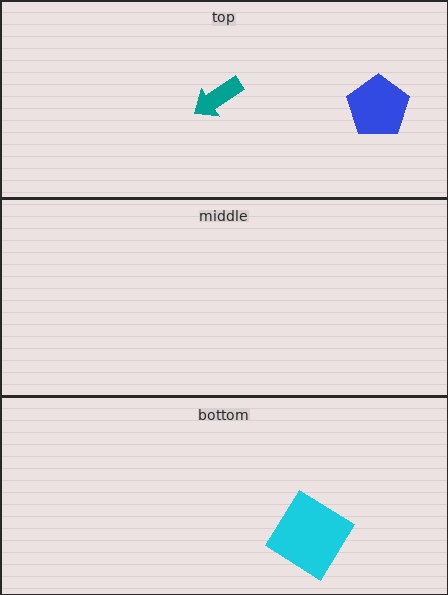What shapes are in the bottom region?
The cyan diamond.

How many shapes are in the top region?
2.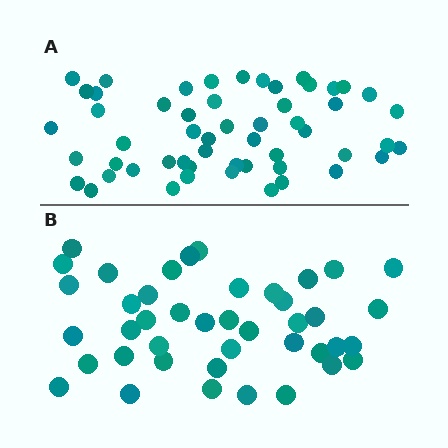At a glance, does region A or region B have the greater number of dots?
Region A (the top region) has more dots.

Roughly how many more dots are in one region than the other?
Region A has roughly 12 or so more dots than region B.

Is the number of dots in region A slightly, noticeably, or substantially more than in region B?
Region A has noticeably more, but not dramatically so. The ratio is roughly 1.3 to 1.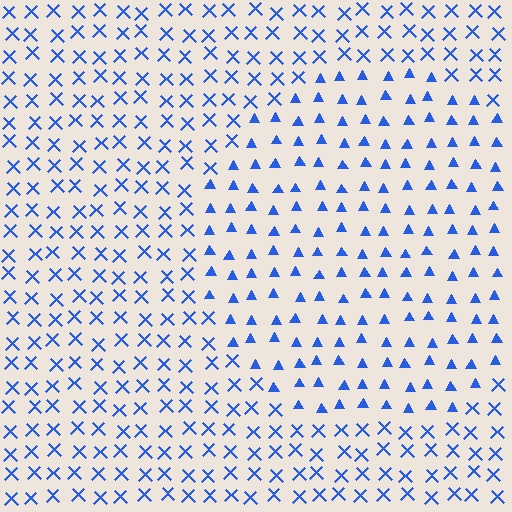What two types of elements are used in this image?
The image uses triangles inside the circle region and X marks outside it.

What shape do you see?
I see a circle.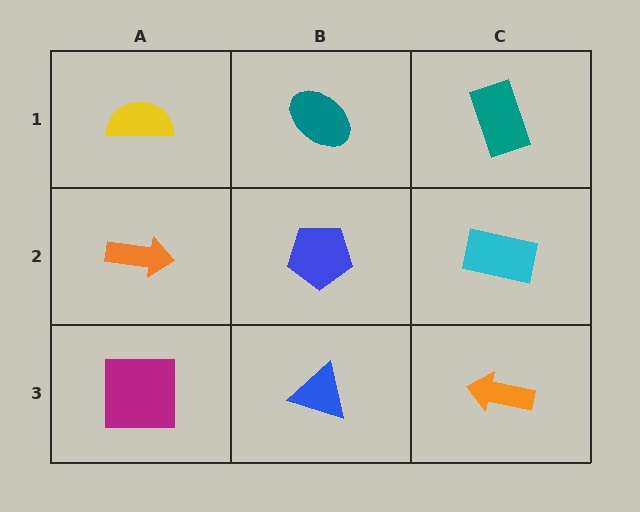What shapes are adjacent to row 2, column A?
A yellow semicircle (row 1, column A), a magenta square (row 3, column A), a blue pentagon (row 2, column B).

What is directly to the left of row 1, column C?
A teal ellipse.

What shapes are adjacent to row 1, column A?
An orange arrow (row 2, column A), a teal ellipse (row 1, column B).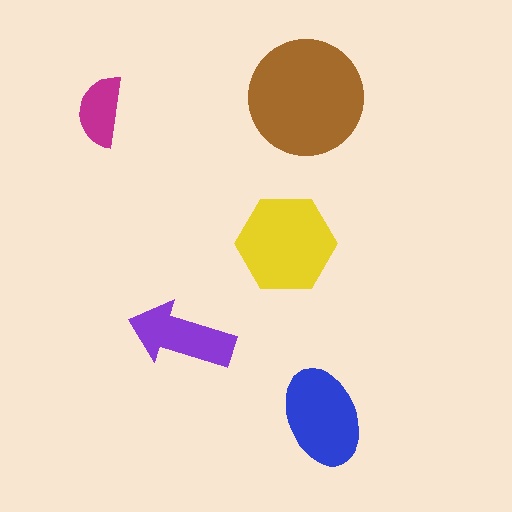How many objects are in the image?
There are 5 objects in the image.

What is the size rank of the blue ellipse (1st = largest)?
3rd.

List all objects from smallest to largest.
The magenta semicircle, the purple arrow, the blue ellipse, the yellow hexagon, the brown circle.